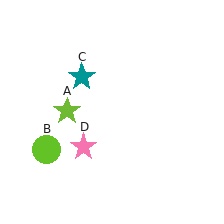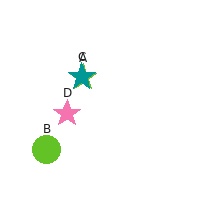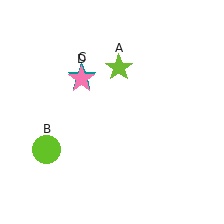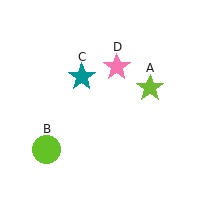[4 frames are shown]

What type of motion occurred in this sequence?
The lime star (object A), pink star (object D) rotated clockwise around the center of the scene.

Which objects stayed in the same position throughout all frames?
Lime circle (object B) and teal star (object C) remained stationary.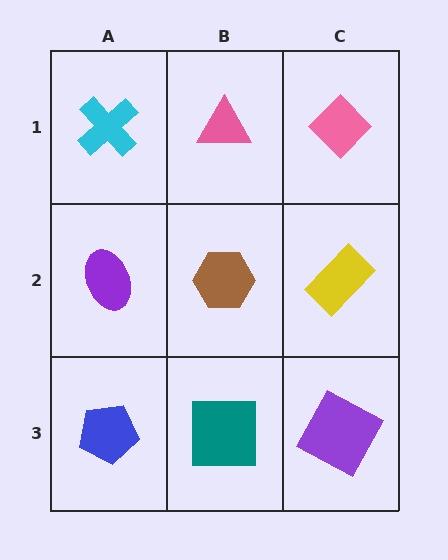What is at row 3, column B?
A teal square.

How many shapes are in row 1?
3 shapes.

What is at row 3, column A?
A blue pentagon.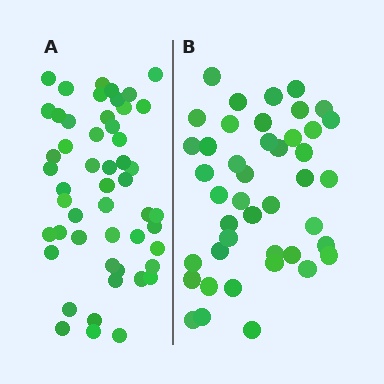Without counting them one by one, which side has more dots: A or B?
Region A (the left region) has more dots.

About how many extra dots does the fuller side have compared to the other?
Region A has roughly 8 or so more dots than region B.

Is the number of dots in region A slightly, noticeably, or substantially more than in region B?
Region A has only slightly more — the two regions are fairly close. The ratio is roughly 1.2 to 1.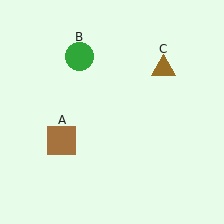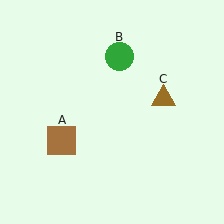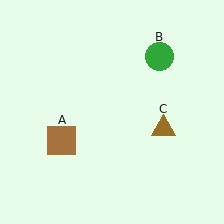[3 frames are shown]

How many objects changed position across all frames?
2 objects changed position: green circle (object B), brown triangle (object C).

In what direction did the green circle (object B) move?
The green circle (object B) moved right.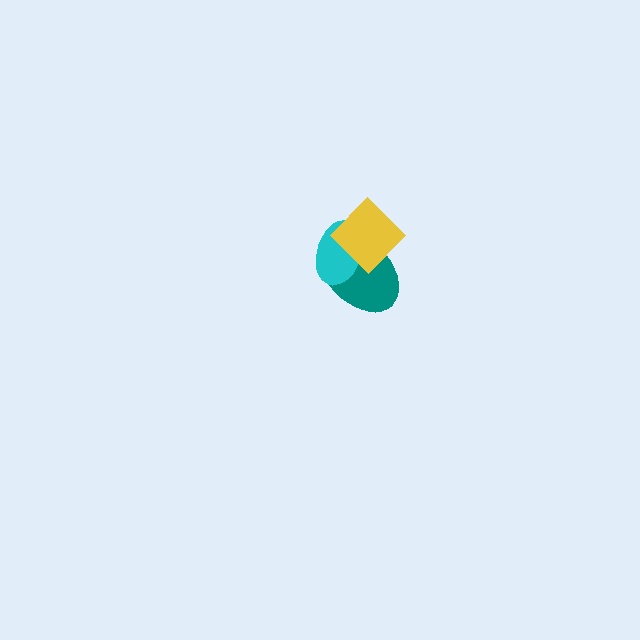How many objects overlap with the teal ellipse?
2 objects overlap with the teal ellipse.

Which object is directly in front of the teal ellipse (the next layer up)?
The cyan ellipse is directly in front of the teal ellipse.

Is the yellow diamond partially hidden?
No, no other shape covers it.